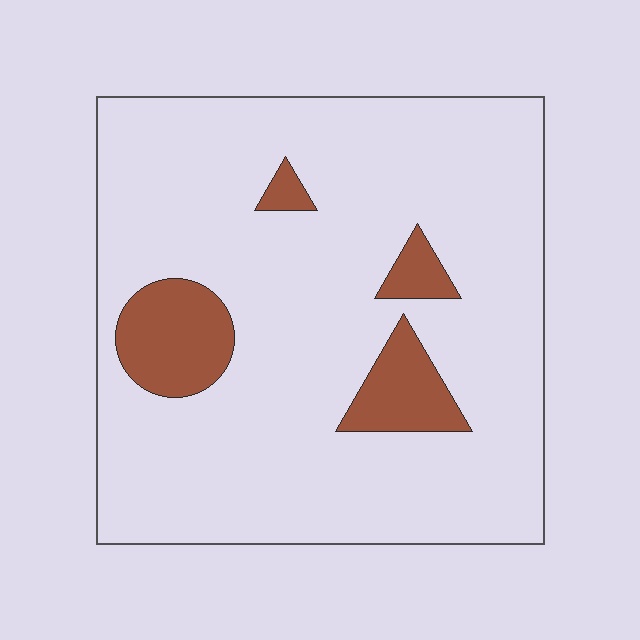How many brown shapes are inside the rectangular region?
4.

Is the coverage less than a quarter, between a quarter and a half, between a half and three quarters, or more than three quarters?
Less than a quarter.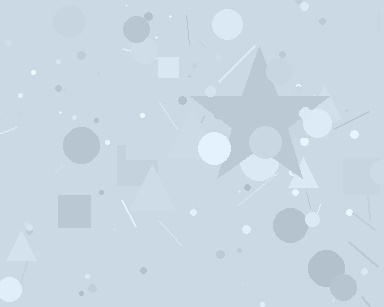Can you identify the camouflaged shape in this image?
The camouflaged shape is a star.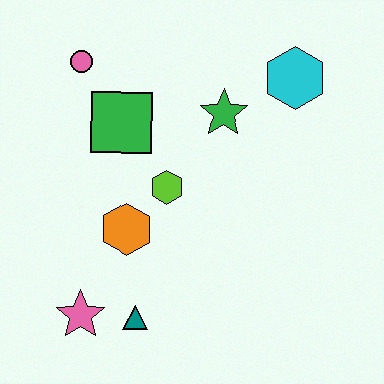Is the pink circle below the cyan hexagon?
No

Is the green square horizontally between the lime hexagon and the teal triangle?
No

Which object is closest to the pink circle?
The green square is closest to the pink circle.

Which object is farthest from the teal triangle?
The cyan hexagon is farthest from the teal triangle.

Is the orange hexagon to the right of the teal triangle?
No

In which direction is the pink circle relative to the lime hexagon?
The pink circle is above the lime hexagon.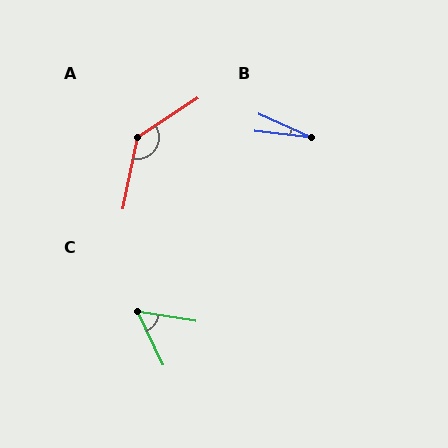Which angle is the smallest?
B, at approximately 18 degrees.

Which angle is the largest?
A, at approximately 135 degrees.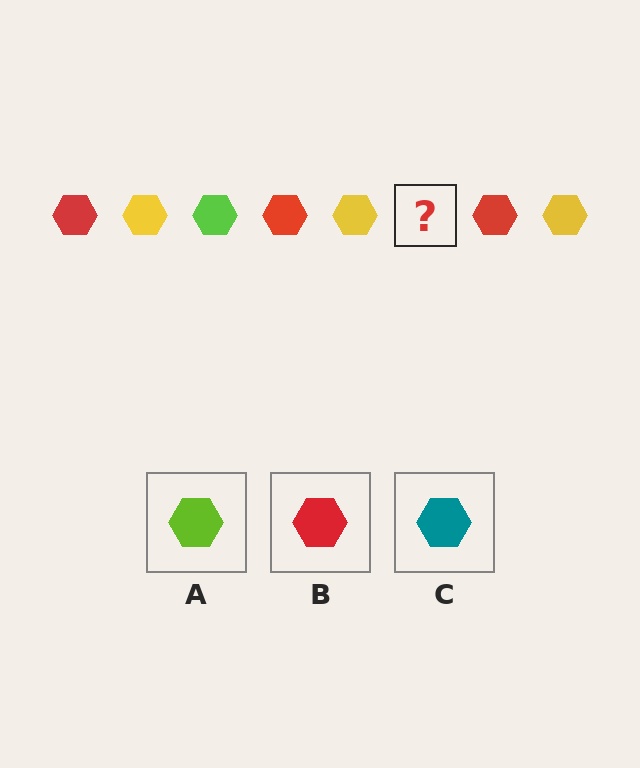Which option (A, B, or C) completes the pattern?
A.